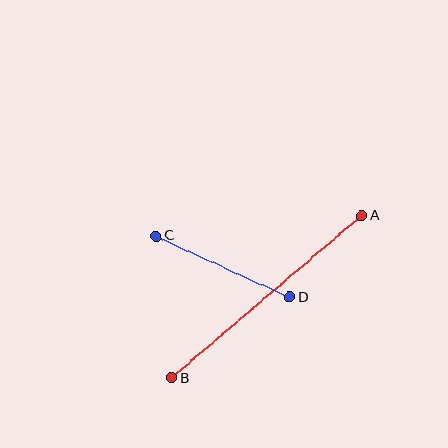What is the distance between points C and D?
The distance is approximately 147 pixels.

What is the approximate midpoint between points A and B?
The midpoint is at approximately (267, 297) pixels.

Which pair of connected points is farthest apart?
Points A and B are farthest apart.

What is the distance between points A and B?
The distance is approximately 249 pixels.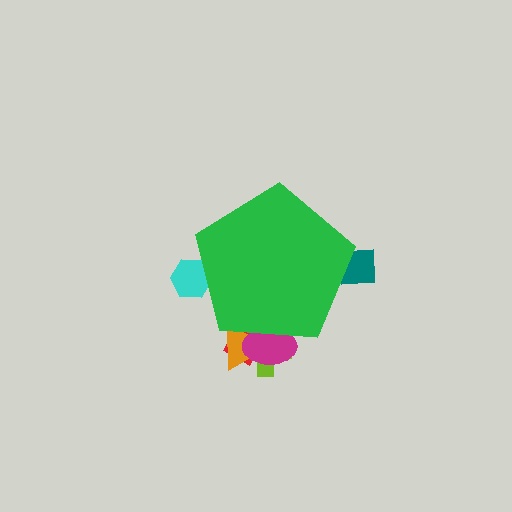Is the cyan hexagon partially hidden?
Yes, the cyan hexagon is partially hidden behind the green pentagon.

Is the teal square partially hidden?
Yes, the teal square is partially hidden behind the green pentagon.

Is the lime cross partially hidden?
Yes, the lime cross is partially hidden behind the green pentagon.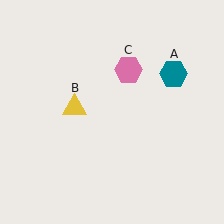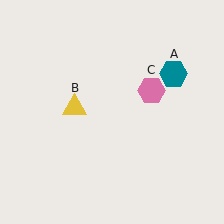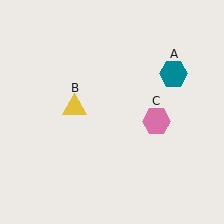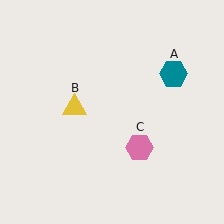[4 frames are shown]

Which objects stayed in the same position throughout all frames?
Teal hexagon (object A) and yellow triangle (object B) remained stationary.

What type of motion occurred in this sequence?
The pink hexagon (object C) rotated clockwise around the center of the scene.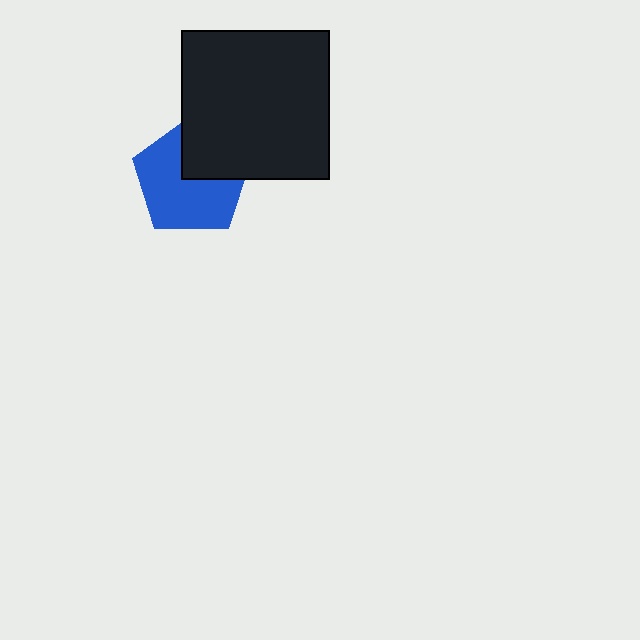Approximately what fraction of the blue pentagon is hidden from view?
Roughly 33% of the blue pentagon is hidden behind the black square.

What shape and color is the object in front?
The object in front is a black square.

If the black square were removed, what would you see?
You would see the complete blue pentagon.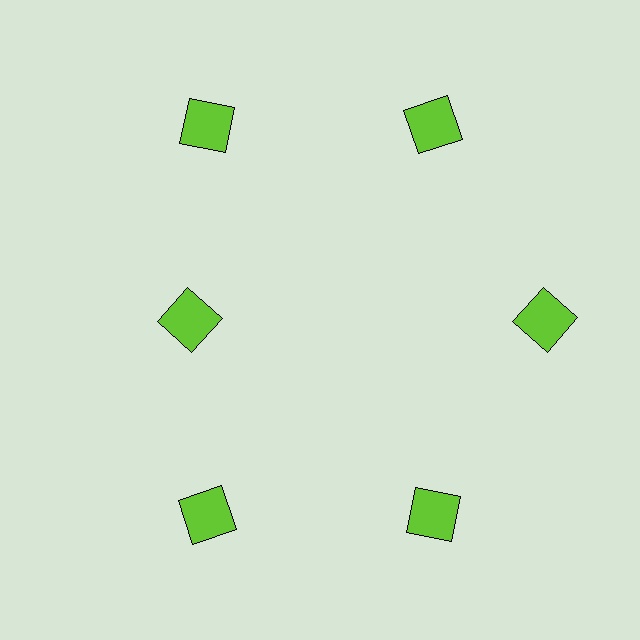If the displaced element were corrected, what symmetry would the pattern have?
It would have 6-fold rotational symmetry — the pattern would map onto itself every 60 degrees.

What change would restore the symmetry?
The symmetry would be restored by moving it outward, back onto the ring so that all 6 squares sit at equal angles and equal distance from the center.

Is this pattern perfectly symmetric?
No. The 6 lime squares are arranged in a ring, but one element near the 9 o'clock position is pulled inward toward the center, breaking the 6-fold rotational symmetry.